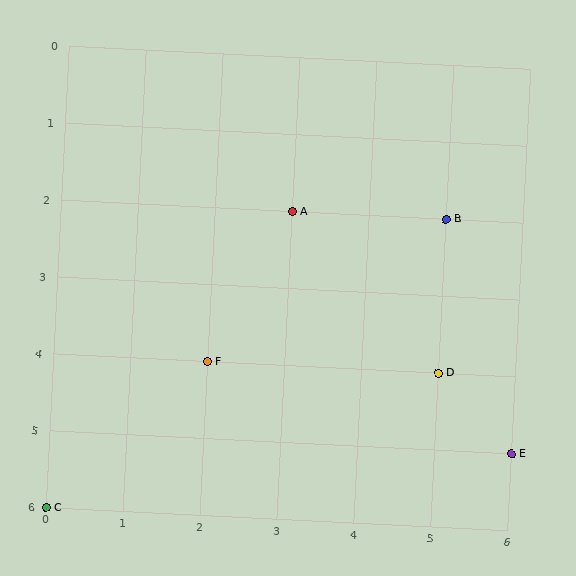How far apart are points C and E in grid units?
Points C and E are 6 columns and 1 row apart (about 6.1 grid units diagonally).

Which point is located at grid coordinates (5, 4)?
Point D is at (5, 4).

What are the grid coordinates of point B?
Point B is at grid coordinates (5, 2).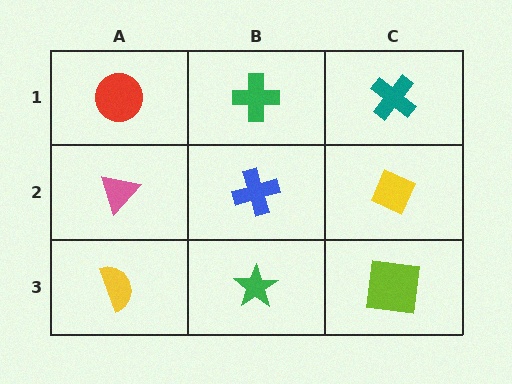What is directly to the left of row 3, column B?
A yellow semicircle.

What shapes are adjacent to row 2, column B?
A green cross (row 1, column B), a green star (row 3, column B), a pink triangle (row 2, column A), a yellow diamond (row 2, column C).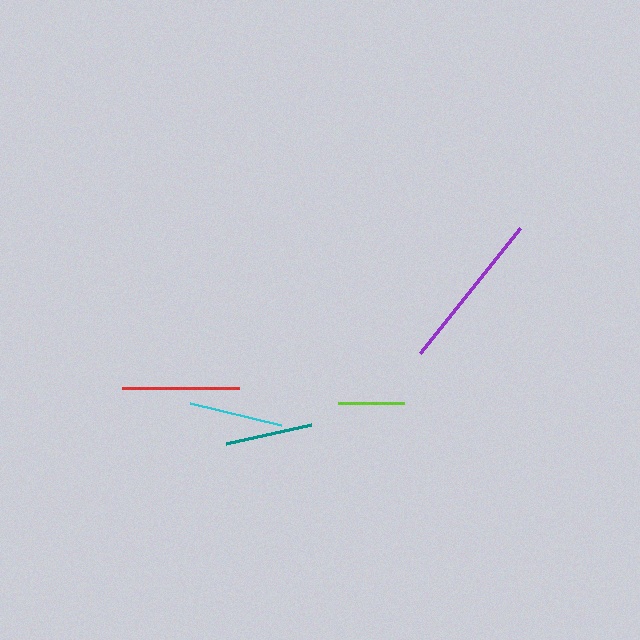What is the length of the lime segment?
The lime segment is approximately 66 pixels long.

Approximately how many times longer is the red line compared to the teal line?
The red line is approximately 1.3 times the length of the teal line.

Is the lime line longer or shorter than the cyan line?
The cyan line is longer than the lime line.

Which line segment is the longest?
The purple line is the longest at approximately 160 pixels.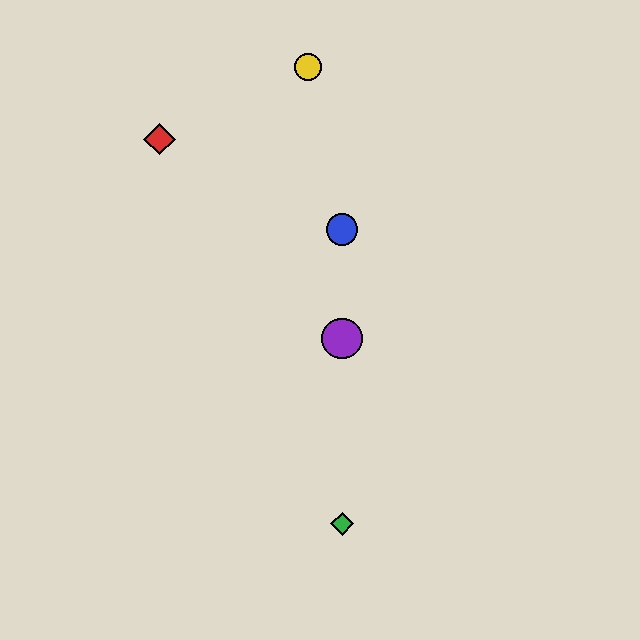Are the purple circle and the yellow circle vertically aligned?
No, the purple circle is at x≈342 and the yellow circle is at x≈308.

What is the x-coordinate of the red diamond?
The red diamond is at x≈160.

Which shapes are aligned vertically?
The blue circle, the green diamond, the purple circle are aligned vertically.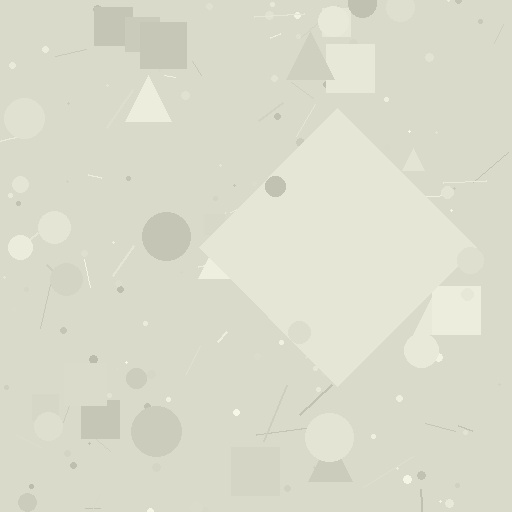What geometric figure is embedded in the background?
A diamond is embedded in the background.